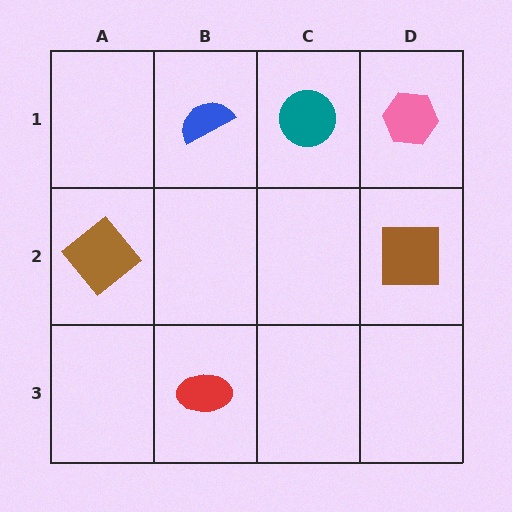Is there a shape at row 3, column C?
No, that cell is empty.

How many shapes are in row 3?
1 shape.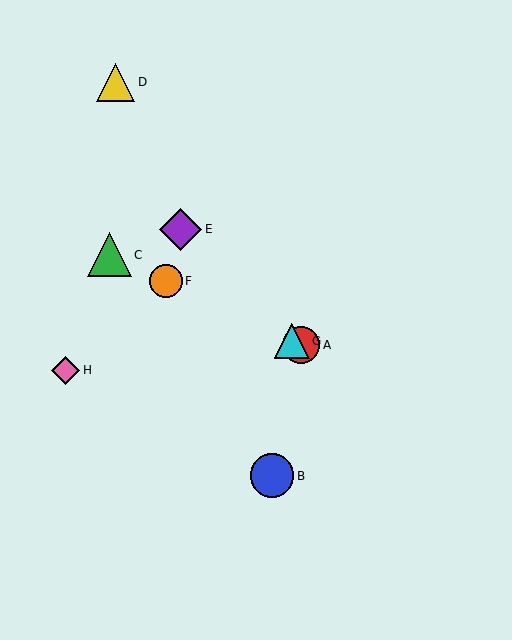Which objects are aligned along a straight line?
Objects A, C, F, G are aligned along a straight line.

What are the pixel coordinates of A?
Object A is at (301, 345).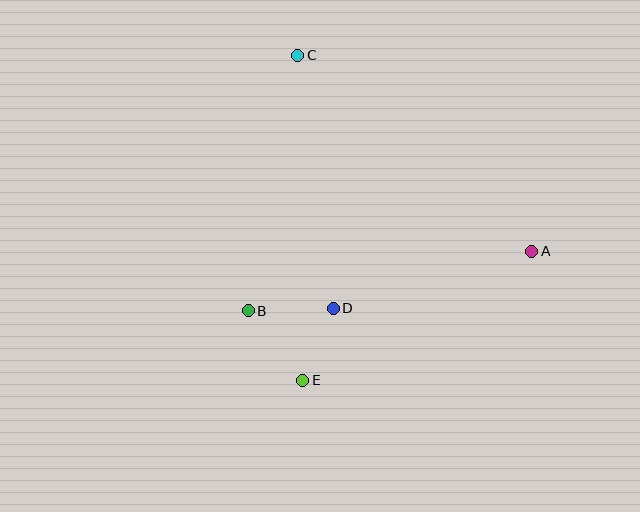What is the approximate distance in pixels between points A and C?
The distance between A and C is approximately 305 pixels.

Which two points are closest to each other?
Points D and E are closest to each other.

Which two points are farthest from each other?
Points C and E are farthest from each other.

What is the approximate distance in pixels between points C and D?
The distance between C and D is approximately 256 pixels.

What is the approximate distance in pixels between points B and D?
The distance between B and D is approximately 85 pixels.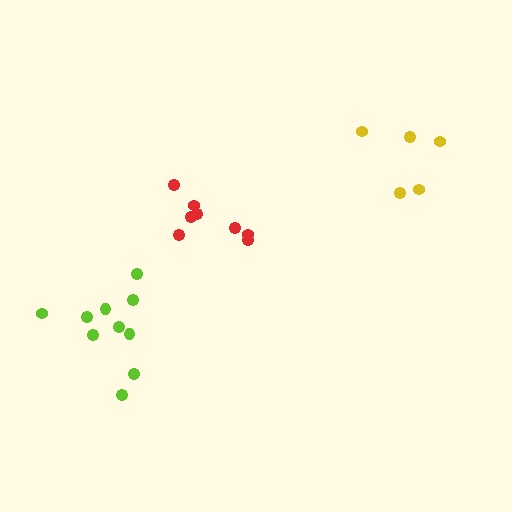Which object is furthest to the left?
The lime cluster is leftmost.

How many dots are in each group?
Group 1: 9 dots, Group 2: 10 dots, Group 3: 5 dots (24 total).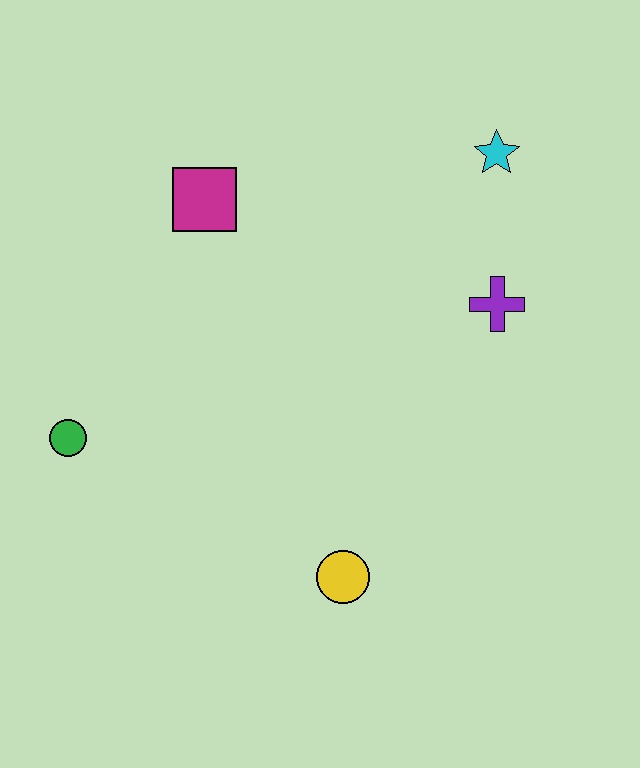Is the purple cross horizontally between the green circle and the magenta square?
No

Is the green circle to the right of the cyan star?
No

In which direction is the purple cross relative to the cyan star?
The purple cross is below the cyan star.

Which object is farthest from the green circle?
The cyan star is farthest from the green circle.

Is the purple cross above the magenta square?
No